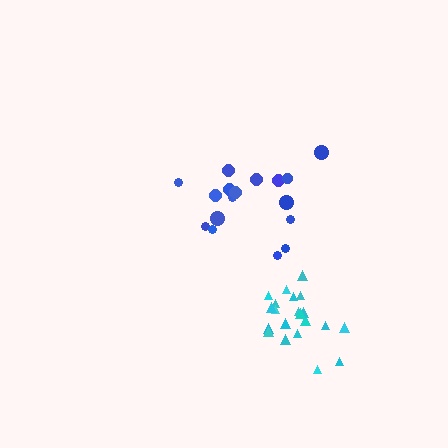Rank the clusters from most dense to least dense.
cyan, blue.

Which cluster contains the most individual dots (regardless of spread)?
Cyan (21).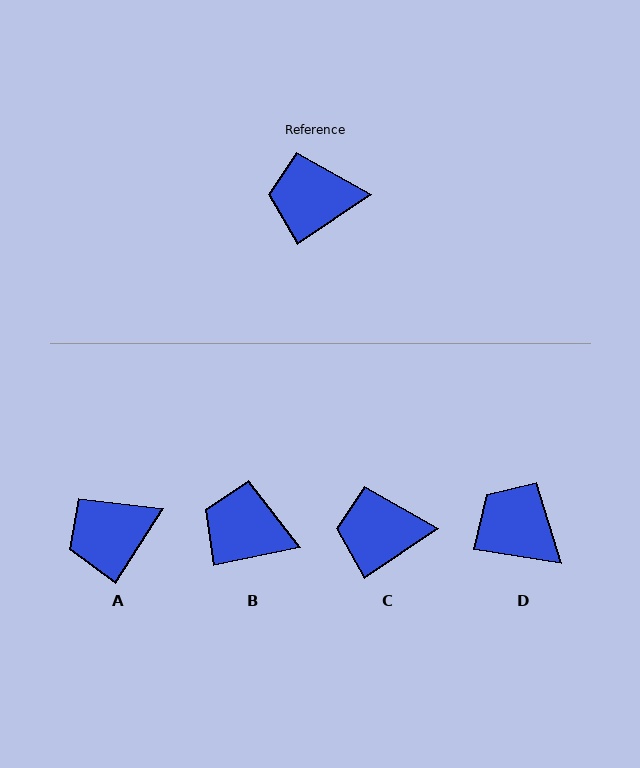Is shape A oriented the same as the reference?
No, it is off by about 23 degrees.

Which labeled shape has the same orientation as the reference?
C.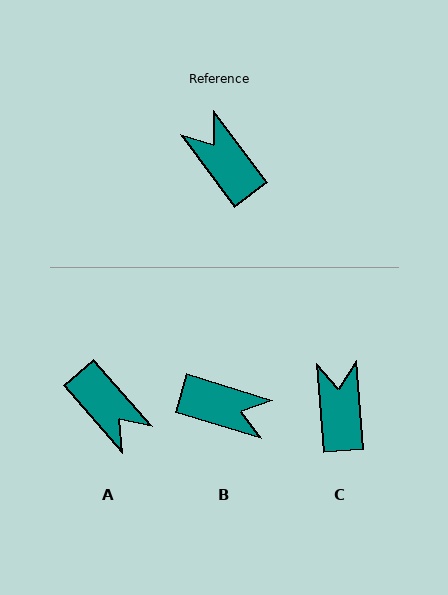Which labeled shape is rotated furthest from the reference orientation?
A, about 176 degrees away.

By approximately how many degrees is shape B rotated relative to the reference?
Approximately 144 degrees clockwise.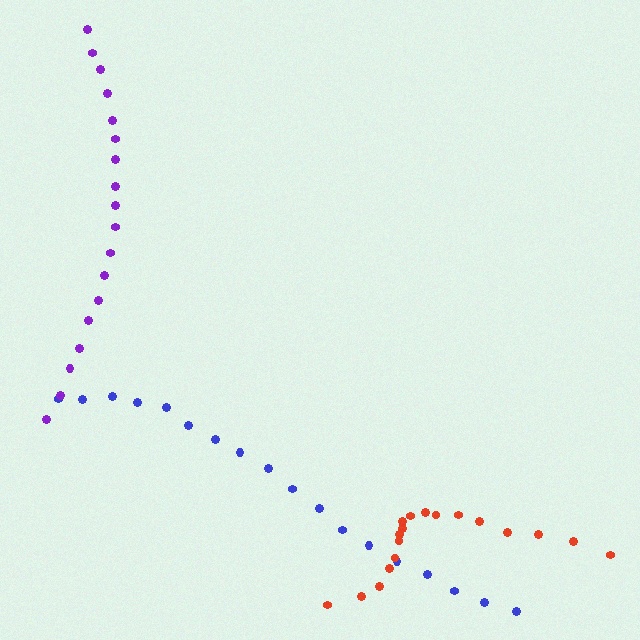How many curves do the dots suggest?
There are 3 distinct paths.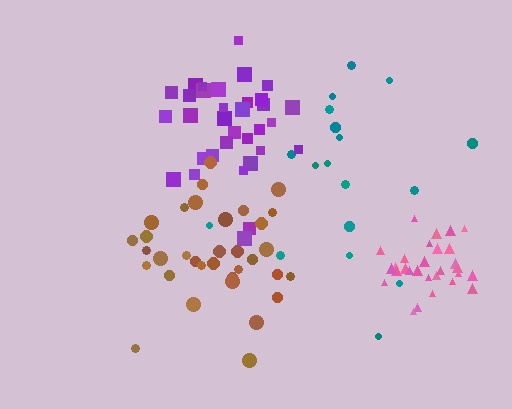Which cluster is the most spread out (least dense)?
Teal.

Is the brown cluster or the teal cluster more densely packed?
Brown.